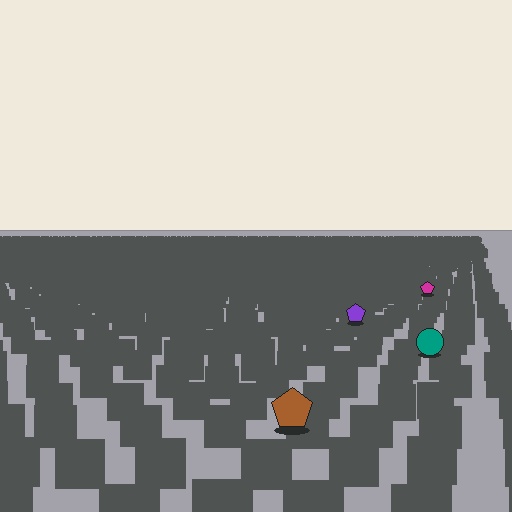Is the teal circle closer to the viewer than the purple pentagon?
Yes. The teal circle is closer — you can tell from the texture gradient: the ground texture is coarser near it.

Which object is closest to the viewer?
The brown pentagon is closest. The texture marks near it are larger and more spread out.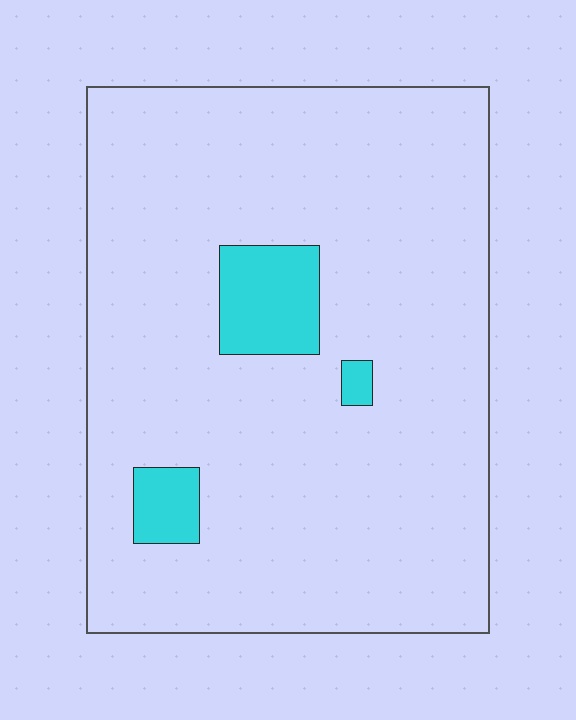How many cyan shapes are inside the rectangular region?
3.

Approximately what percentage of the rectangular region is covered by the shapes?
Approximately 10%.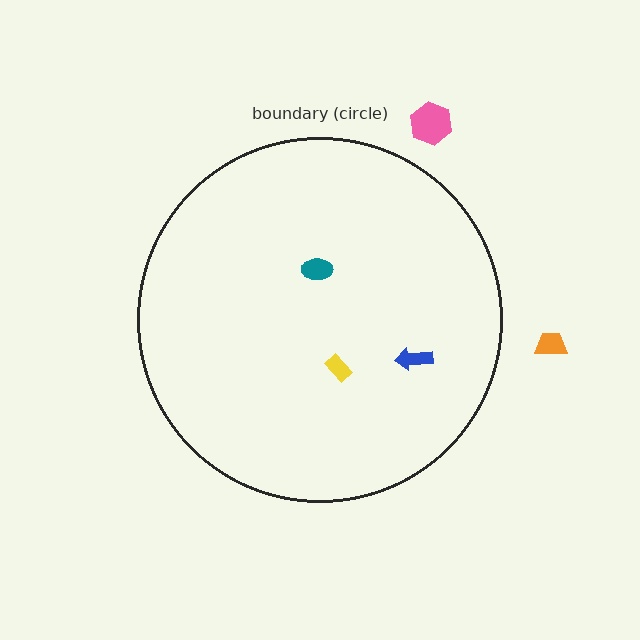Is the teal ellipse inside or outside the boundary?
Inside.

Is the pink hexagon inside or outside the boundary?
Outside.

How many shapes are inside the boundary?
3 inside, 2 outside.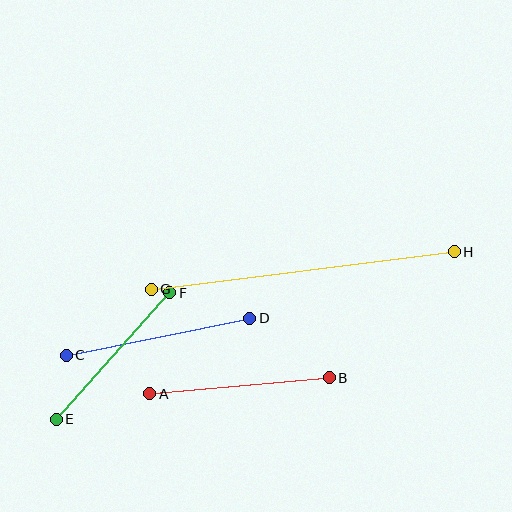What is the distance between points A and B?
The distance is approximately 180 pixels.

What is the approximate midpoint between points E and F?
The midpoint is at approximately (113, 356) pixels.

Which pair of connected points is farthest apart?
Points G and H are farthest apart.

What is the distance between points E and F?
The distance is approximately 170 pixels.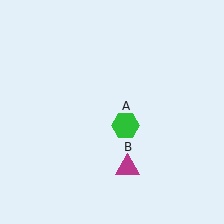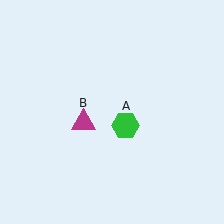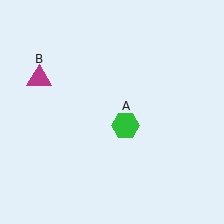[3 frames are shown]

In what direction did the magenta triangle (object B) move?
The magenta triangle (object B) moved up and to the left.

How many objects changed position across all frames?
1 object changed position: magenta triangle (object B).